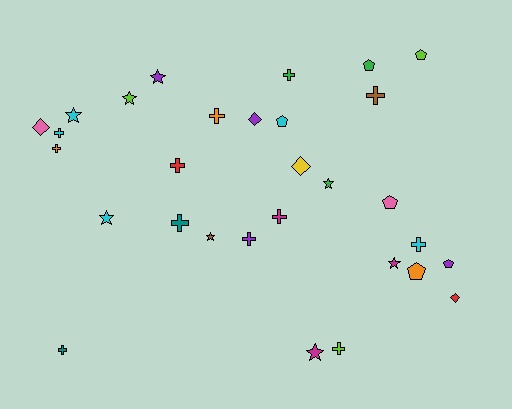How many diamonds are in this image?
There are 4 diamonds.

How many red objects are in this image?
There are 2 red objects.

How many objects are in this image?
There are 30 objects.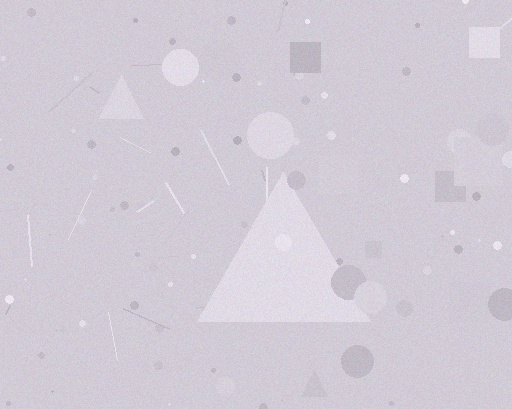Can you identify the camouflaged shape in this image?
The camouflaged shape is a triangle.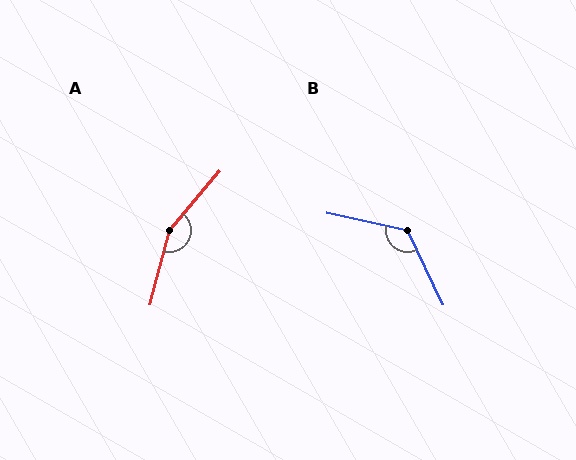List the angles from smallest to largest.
B (128°), A (154°).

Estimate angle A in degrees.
Approximately 154 degrees.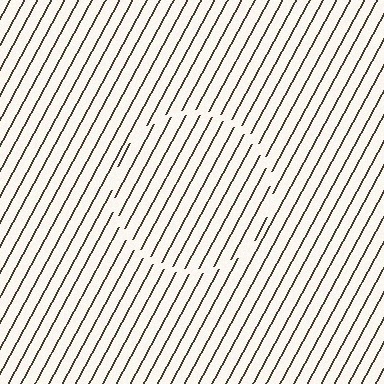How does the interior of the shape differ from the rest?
The interior of the shape contains the same grating, shifted by half a period — the contour is defined by the phase discontinuity where line-ends from the inner and outer gratings abut.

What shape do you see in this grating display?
An illusory circle. The interior of the shape contains the same grating, shifted by half a period — the contour is defined by the phase discontinuity where line-ends from the inner and outer gratings abut.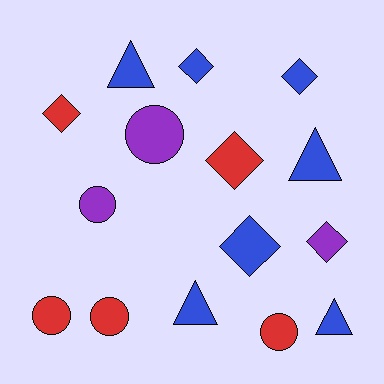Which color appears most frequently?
Blue, with 7 objects.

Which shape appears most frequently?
Diamond, with 6 objects.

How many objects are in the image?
There are 15 objects.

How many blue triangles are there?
There are 4 blue triangles.